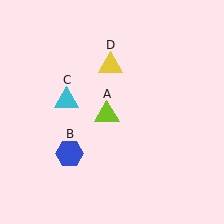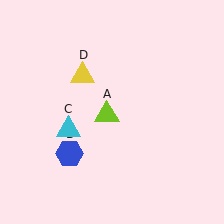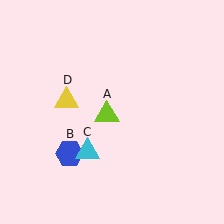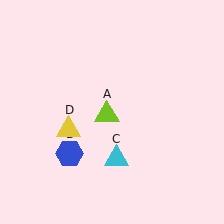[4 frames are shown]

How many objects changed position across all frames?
2 objects changed position: cyan triangle (object C), yellow triangle (object D).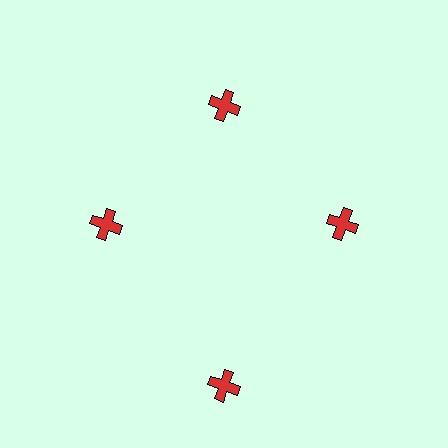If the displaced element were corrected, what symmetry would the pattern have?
It would have 4-fold rotational symmetry — the pattern would map onto itself every 90 degrees.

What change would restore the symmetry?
The symmetry would be restored by moving it inward, back onto the ring so that all 4 crosses sit at equal angles and equal distance from the center.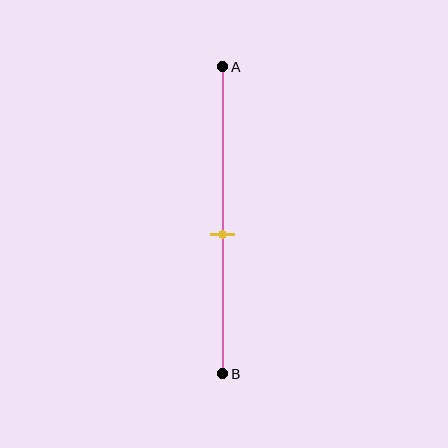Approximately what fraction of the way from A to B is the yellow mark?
The yellow mark is approximately 55% of the way from A to B.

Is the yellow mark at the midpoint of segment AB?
No, the mark is at about 55% from A, not at the 50% midpoint.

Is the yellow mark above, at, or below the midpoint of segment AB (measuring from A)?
The yellow mark is below the midpoint of segment AB.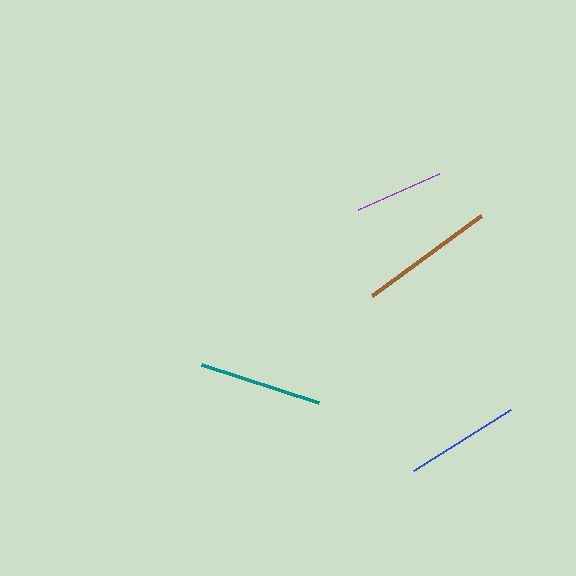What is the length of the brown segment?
The brown segment is approximately 135 pixels long.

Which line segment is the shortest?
The purple line is the shortest at approximately 88 pixels.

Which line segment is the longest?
The brown line is the longest at approximately 135 pixels.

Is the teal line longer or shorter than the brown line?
The brown line is longer than the teal line.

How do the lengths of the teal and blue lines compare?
The teal and blue lines are approximately the same length.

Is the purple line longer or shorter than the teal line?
The teal line is longer than the purple line.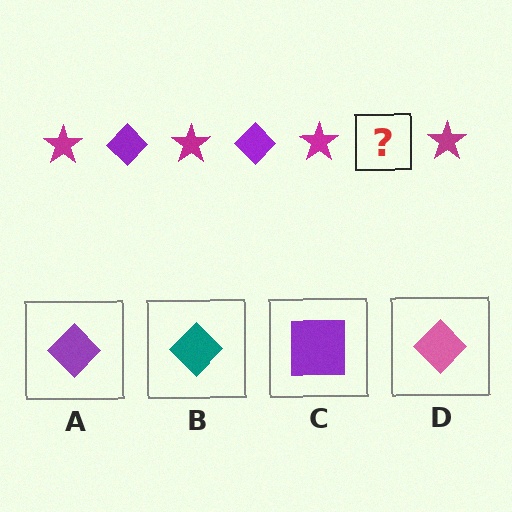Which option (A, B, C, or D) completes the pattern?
A.